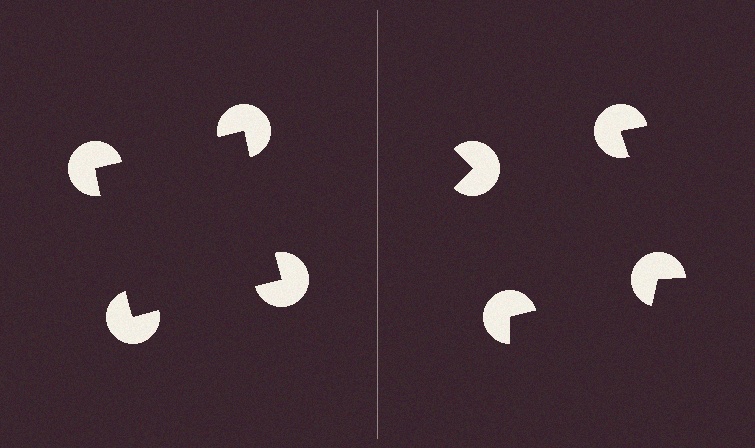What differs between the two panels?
The pac-man discs are positioned identically on both sides; only the wedge orientations differ. On the left they align to a square; on the right they are misaligned.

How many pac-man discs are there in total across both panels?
8 — 4 on each side.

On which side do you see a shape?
An illusory square appears on the left side. On the right side the wedge cuts are rotated, so no coherent shape forms.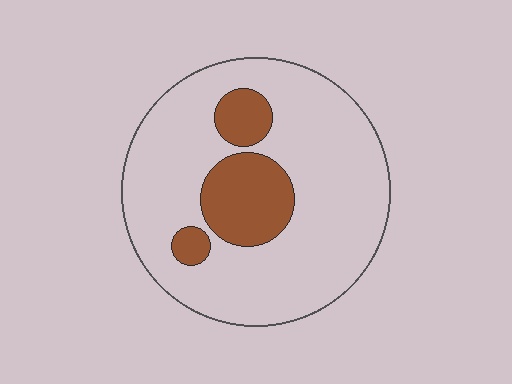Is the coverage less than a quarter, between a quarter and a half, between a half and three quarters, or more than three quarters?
Less than a quarter.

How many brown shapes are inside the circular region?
3.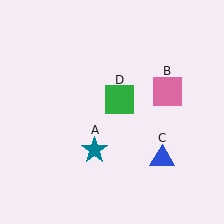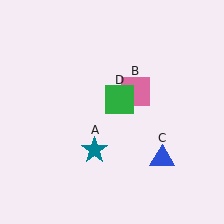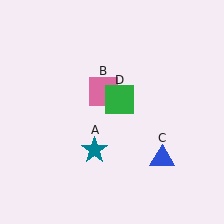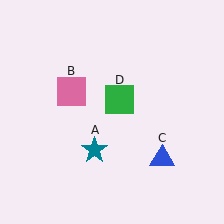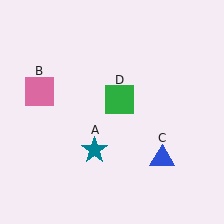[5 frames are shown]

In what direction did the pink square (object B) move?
The pink square (object B) moved left.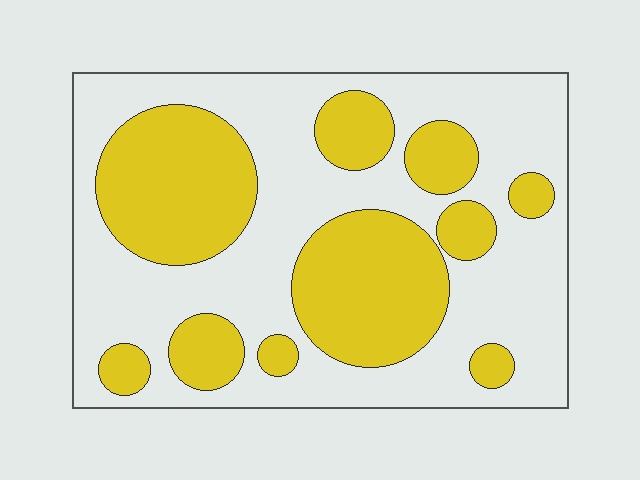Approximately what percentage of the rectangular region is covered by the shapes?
Approximately 40%.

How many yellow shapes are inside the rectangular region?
10.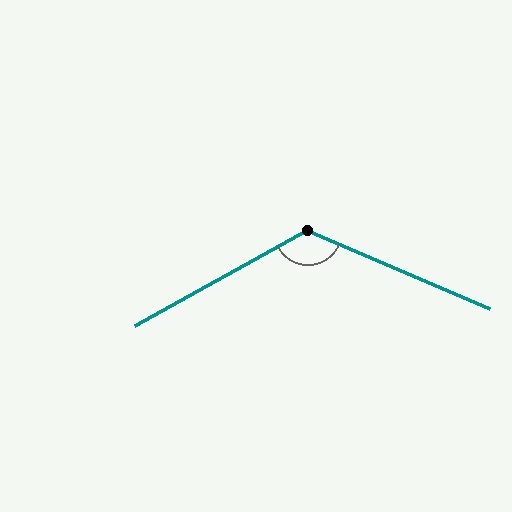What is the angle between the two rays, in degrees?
Approximately 128 degrees.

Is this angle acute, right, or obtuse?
It is obtuse.